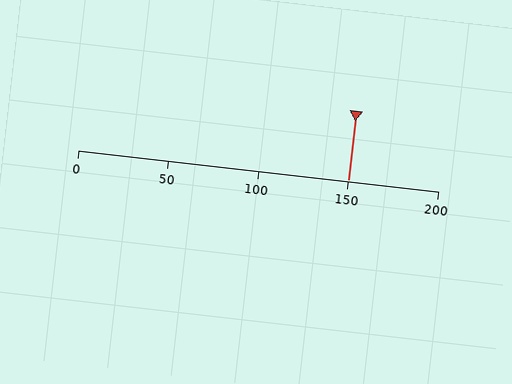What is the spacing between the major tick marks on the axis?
The major ticks are spaced 50 apart.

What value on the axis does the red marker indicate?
The marker indicates approximately 150.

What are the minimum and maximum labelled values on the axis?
The axis runs from 0 to 200.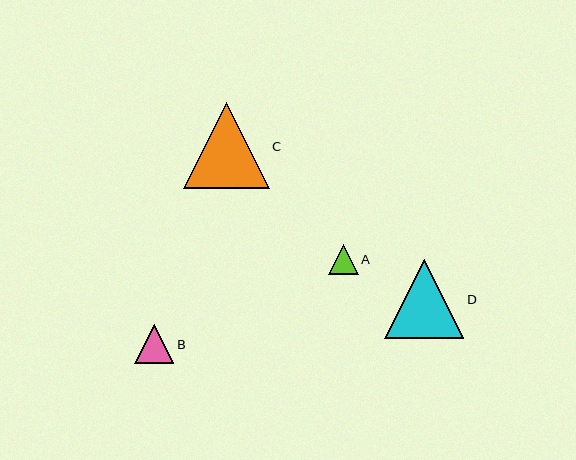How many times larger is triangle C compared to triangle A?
Triangle C is approximately 2.9 times the size of triangle A.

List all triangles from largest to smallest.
From largest to smallest: C, D, B, A.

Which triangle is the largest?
Triangle C is the largest with a size of approximately 86 pixels.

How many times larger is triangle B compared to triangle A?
Triangle B is approximately 1.3 times the size of triangle A.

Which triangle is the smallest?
Triangle A is the smallest with a size of approximately 30 pixels.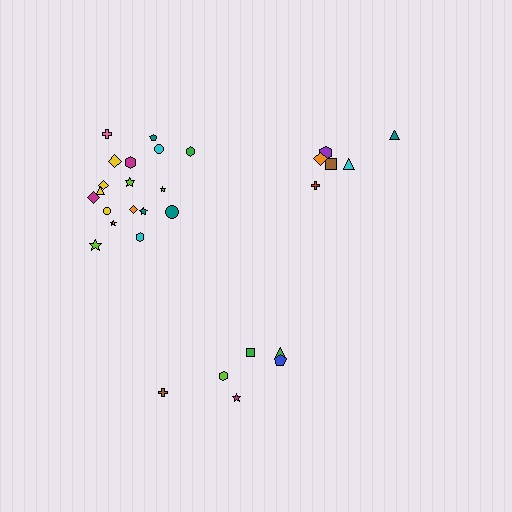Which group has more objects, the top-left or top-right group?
The top-left group.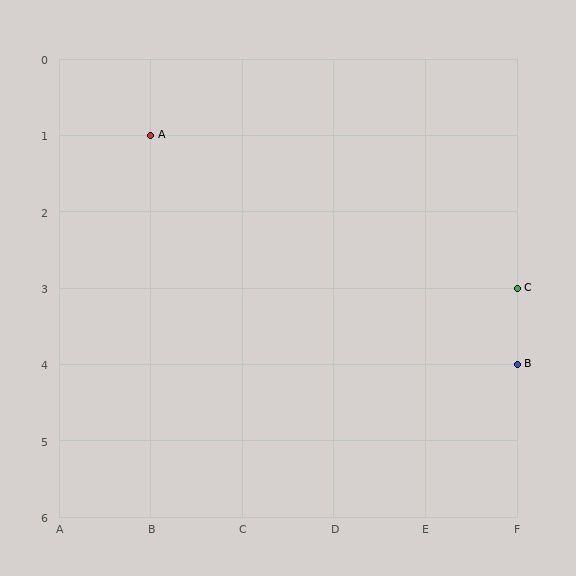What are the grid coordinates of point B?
Point B is at grid coordinates (F, 4).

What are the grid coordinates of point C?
Point C is at grid coordinates (F, 3).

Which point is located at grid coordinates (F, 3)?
Point C is at (F, 3).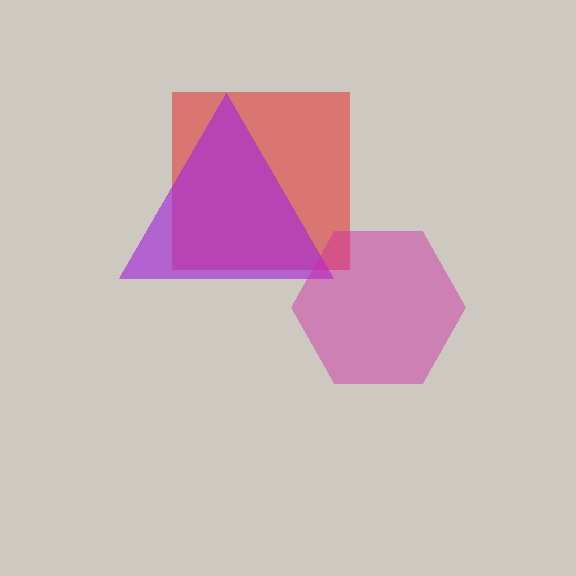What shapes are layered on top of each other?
The layered shapes are: a red square, a purple triangle, a magenta hexagon.